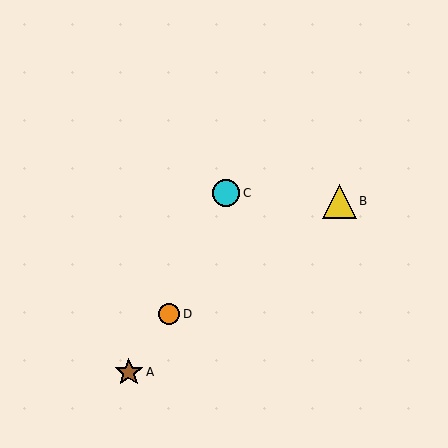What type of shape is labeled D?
Shape D is an orange circle.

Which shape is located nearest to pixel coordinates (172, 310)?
The orange circle (labeled D) at (169, 314) is nearest to that location.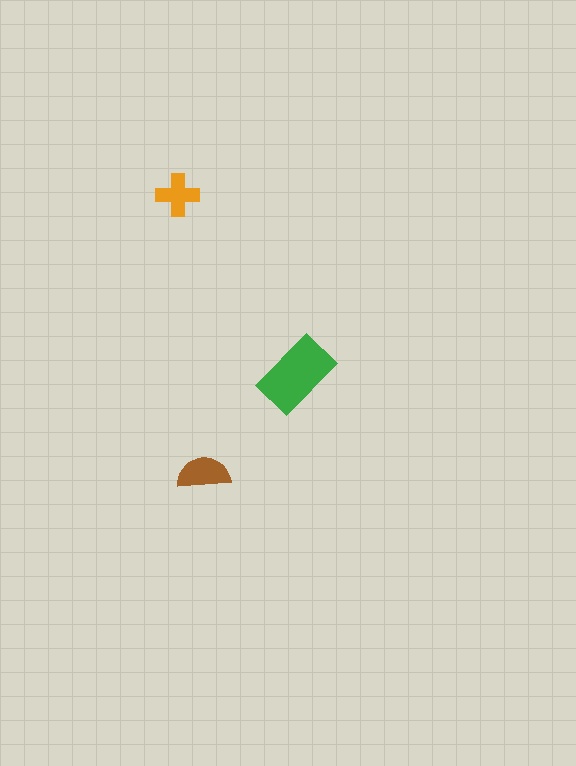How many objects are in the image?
There are 3 objects in the image.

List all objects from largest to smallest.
The green rectangle, the brown semicircle, the orange cross.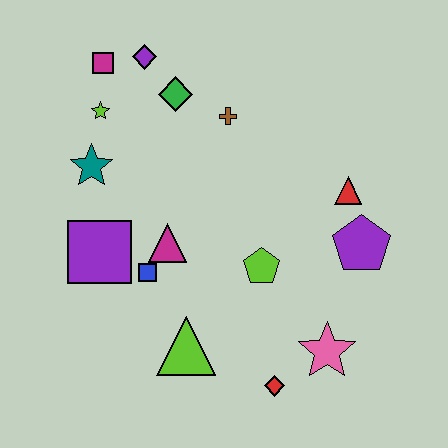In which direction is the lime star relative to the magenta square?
The lime star is below the magenta square.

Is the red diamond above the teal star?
No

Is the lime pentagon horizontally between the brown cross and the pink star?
Yes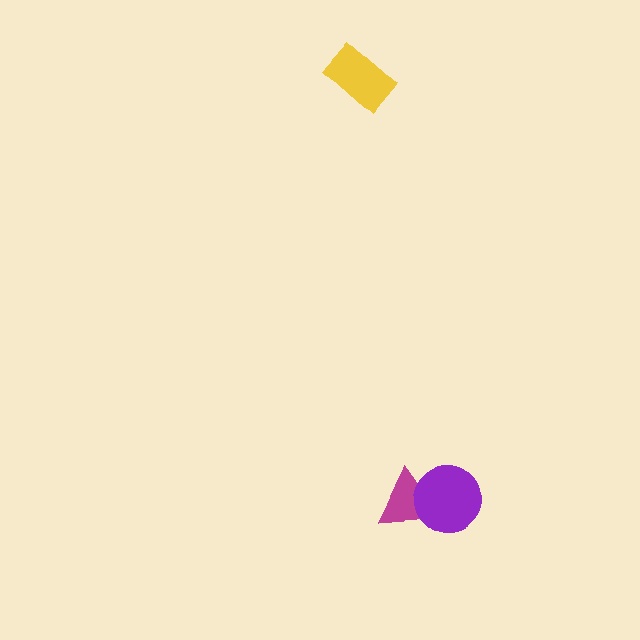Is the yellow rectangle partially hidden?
No, no other shape covers it.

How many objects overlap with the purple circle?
1 object overlaps with the purple circle.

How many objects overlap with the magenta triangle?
1 object overlaps with the magenta triangle.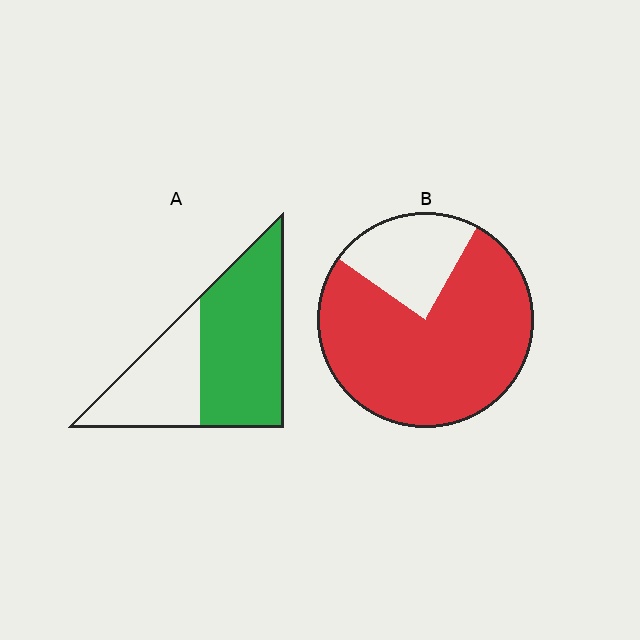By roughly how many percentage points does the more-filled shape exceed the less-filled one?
By roughly 15 percentage points (B over A).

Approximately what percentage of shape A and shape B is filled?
A is approximately 65% and B is approximately 75%.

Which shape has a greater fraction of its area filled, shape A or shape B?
Shape B.